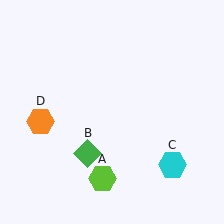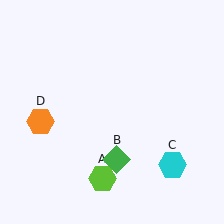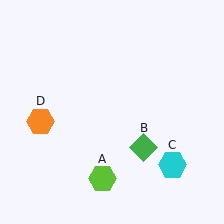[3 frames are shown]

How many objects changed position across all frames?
1 object changed position: green diamond (object B).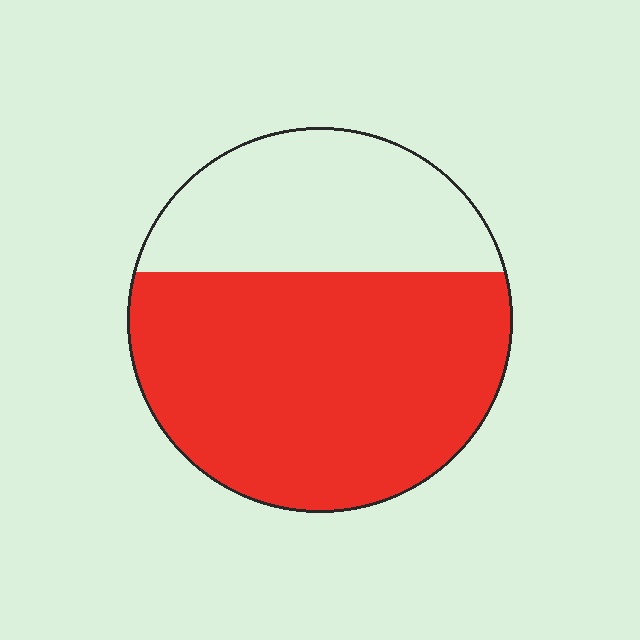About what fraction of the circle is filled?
About two thirds (2/3).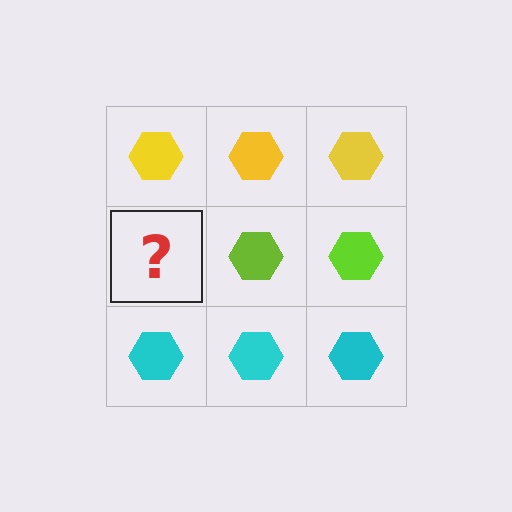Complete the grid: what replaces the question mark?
The question mark should be replaced with a lime hexagon.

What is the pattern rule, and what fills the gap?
The rule is that each row has a consistent color. The gap should be filled with a lime hexagon.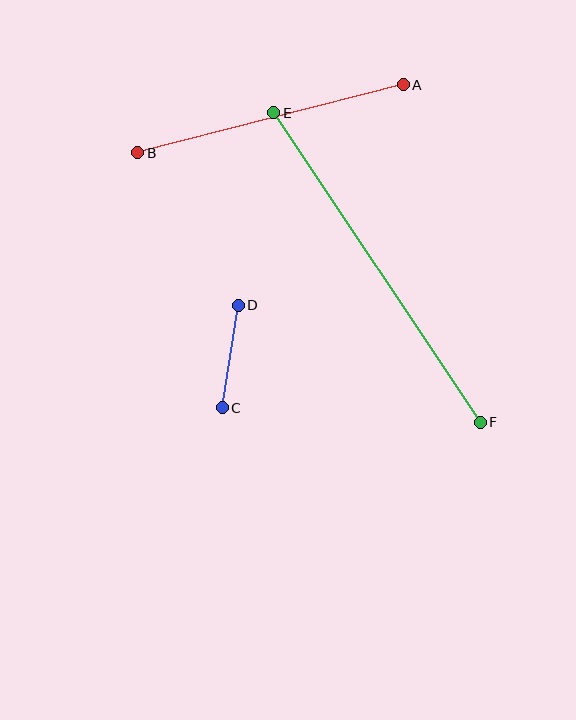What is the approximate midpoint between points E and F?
The midpoint is at approximately (377, 267) pixels.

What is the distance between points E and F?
The distance is approximately 372 pixels.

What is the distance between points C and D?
The distance is approximately 104 pixels.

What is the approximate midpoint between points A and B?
The midpoint is at approximately (271, 119) pixels.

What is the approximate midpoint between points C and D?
The midpoint is at approximately (230, 356) pixels.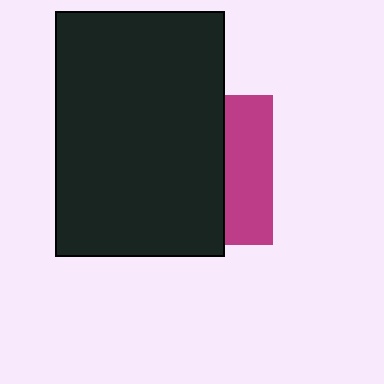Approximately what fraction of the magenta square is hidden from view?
Roughly 68% of the magenta square is hidden behind the black rectangle.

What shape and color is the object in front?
The object in front is a black rectangle.